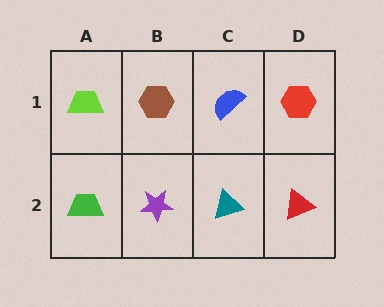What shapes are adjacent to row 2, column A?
A lime trapezoid (row 1, column A), a purple star (row 2, column B).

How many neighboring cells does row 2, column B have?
3.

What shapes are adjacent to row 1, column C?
A teal triangle (row 2, column C), a brown hexagon (row 1, column B), a red hexagon (row 1, column D).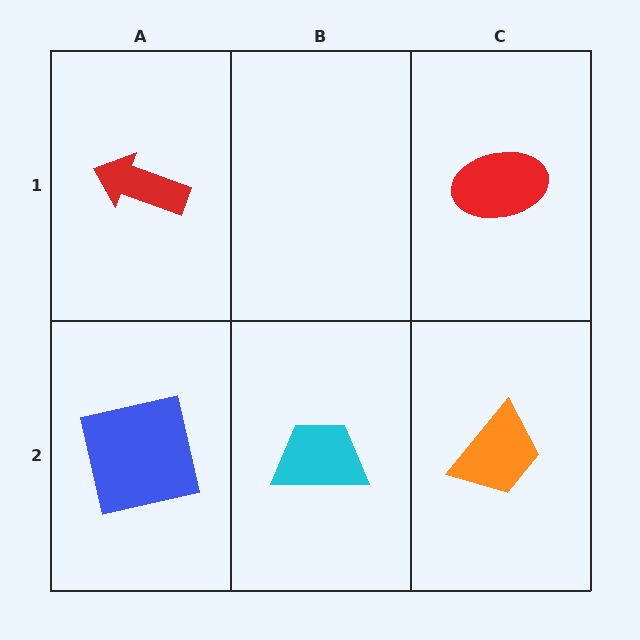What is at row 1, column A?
A red arrow.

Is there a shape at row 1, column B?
No, that cell is empty.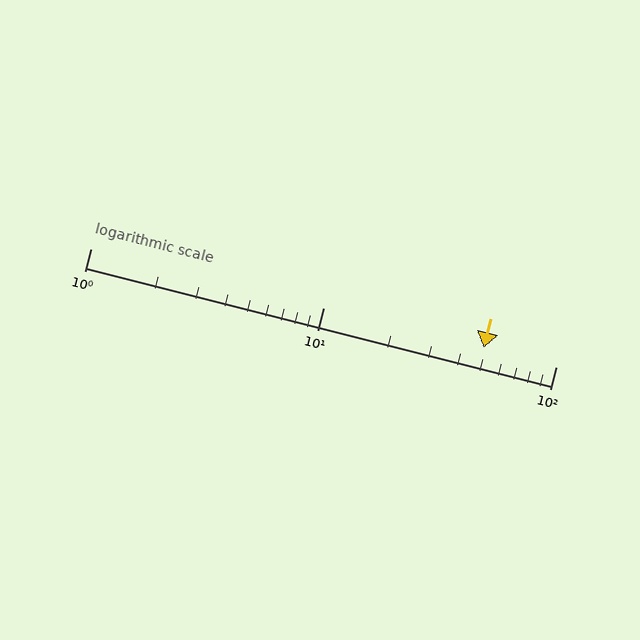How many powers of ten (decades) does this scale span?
The scale spans 2 decades, from 1 to 100.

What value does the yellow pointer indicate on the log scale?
The pointer indicates approximately 49.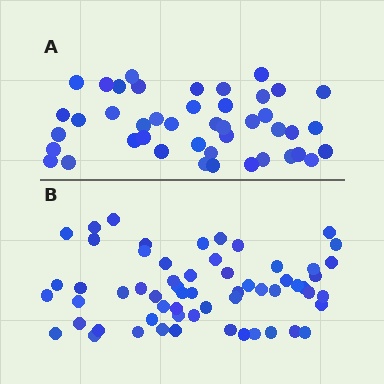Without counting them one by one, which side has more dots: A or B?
Region B (the bottom region) has more dots.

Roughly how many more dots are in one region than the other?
Region B has approximately 15 more dots than region A.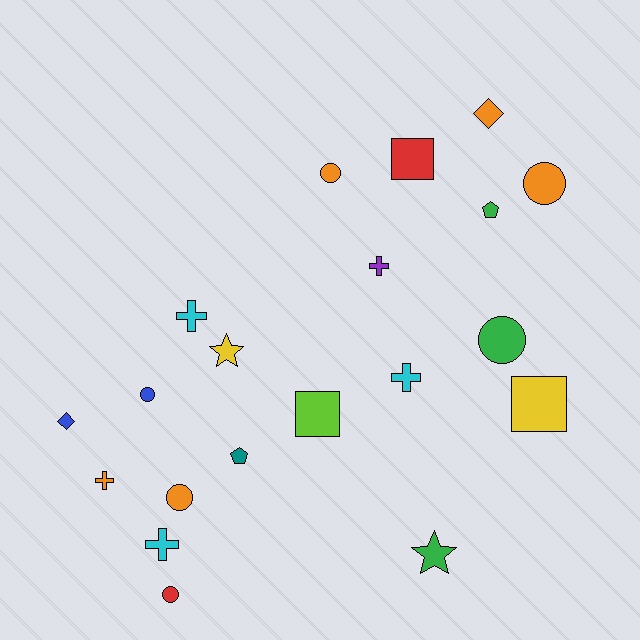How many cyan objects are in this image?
There are 3 cyan objects.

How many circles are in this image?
There are 6 circles.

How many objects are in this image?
There are 20 objects.